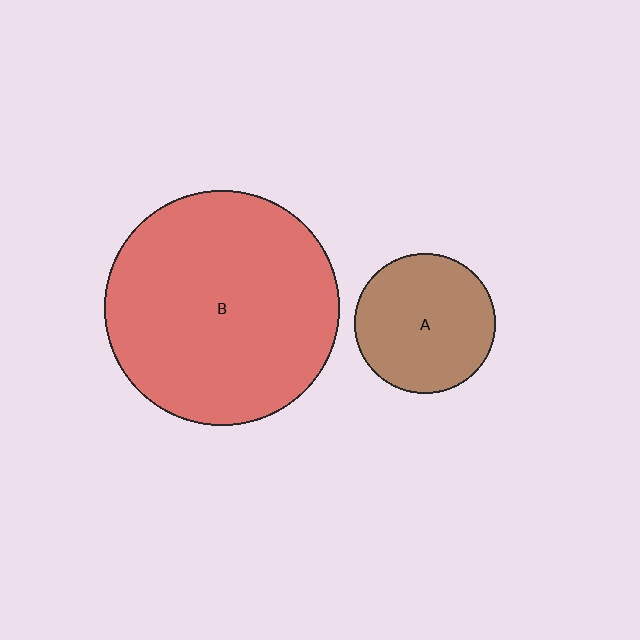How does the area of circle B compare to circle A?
Approximately 2.8 times.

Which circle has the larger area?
Circle B (red).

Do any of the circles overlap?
No, none of the circles overlap.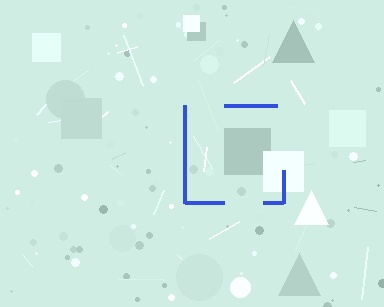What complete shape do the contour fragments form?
The contour fragments form a square.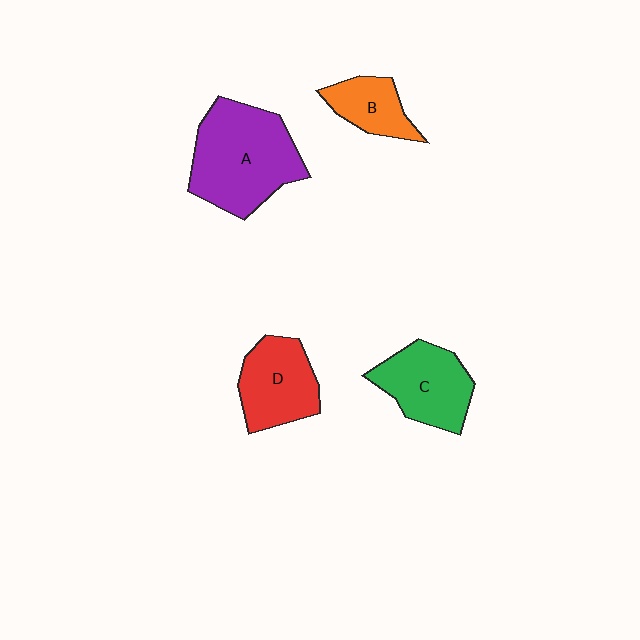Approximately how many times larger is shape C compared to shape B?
Approximately 1.6 times.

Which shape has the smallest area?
Shape B (orange).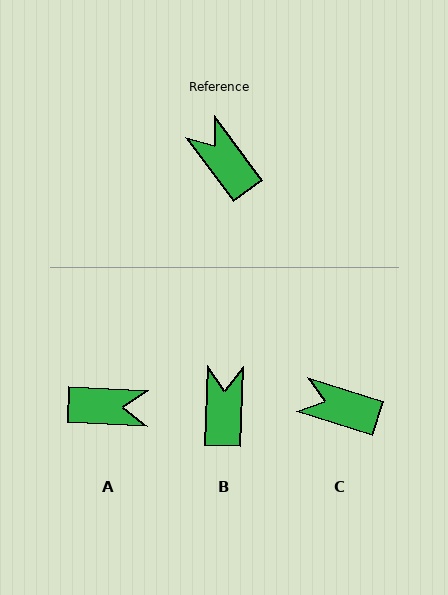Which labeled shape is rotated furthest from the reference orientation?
A, about 129 degrees away.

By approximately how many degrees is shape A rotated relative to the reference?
Approximately 129 degrees clockwise.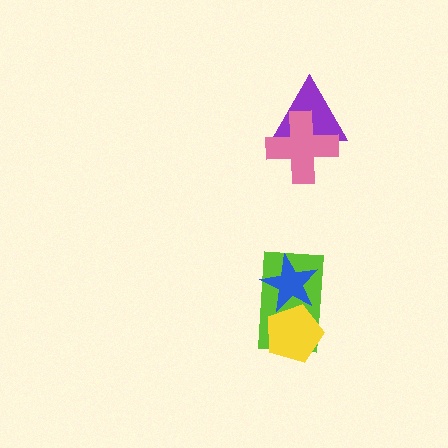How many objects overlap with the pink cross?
1 object overlaps with the pink cross.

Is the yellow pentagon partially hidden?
No, no other shape covers it.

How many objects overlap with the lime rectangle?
2 objects overlap with the lime rectangle.